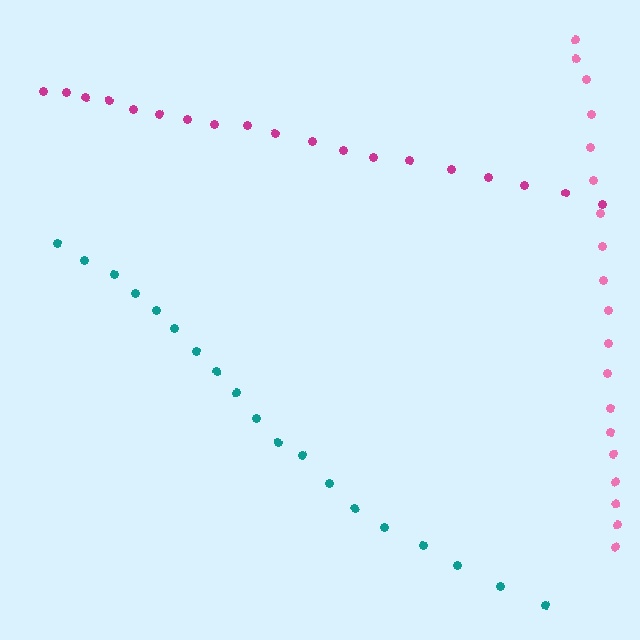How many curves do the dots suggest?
There are 3 distinct paths.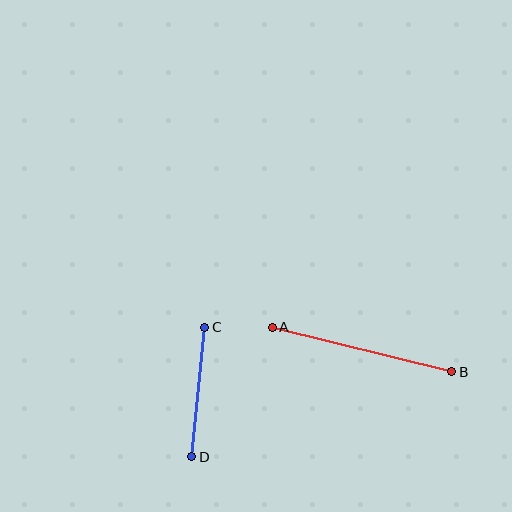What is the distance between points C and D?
The distance is approximately 130 pixels.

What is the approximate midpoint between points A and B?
The midpoint is at approximately (362, 349) pixels.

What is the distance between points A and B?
The distance is approximately 185 pixels.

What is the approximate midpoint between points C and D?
The midpoint is at approximately (198, 392) pixels.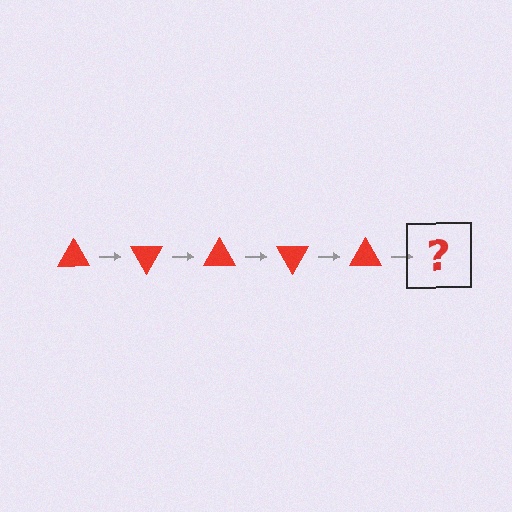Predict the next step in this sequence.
The next step is a red triangle rotated 300 degrees.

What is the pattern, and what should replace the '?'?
The pattern is that the triangle rotates 60 degrees each step. The '?' should be a red triangle rotated 300 degrees.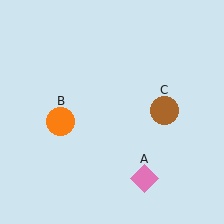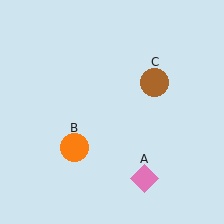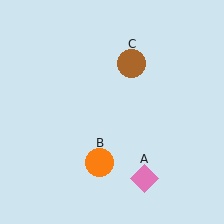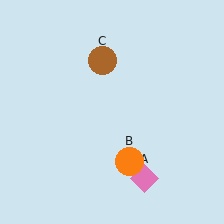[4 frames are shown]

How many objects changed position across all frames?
2 objects changed position: orange circle (object B), brown circle (object C).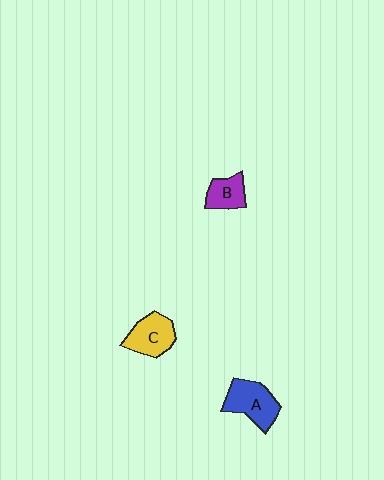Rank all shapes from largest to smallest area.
From largest to smallest: A (blue), C (yellow), B (purple).